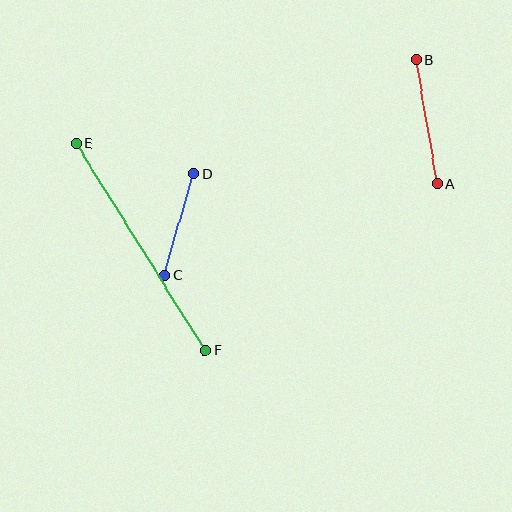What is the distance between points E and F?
The distance is approximately 244 pixels.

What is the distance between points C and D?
The distance is approximately 105 pixels.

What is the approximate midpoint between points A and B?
The midpoint is at approximately (427, 122) pixels.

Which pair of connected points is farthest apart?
Points E and F are farthest apart.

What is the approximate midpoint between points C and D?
The midpoint is at approximately (179, 224) pixels.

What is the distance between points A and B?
The distance is approximately 125 pixels.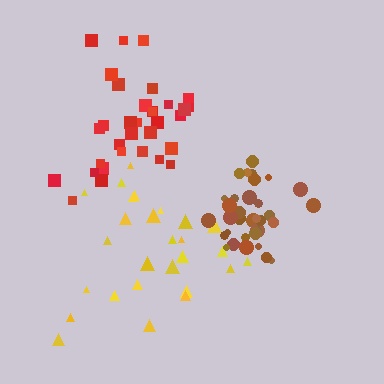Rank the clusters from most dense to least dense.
brown, red, yellow.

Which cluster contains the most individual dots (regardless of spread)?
Red (34).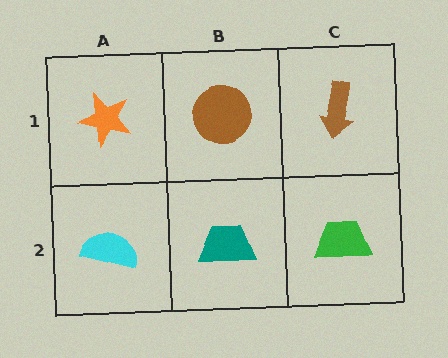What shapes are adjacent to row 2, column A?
An orange star (row 1, column A), a teal trapezoid (row 2, column B).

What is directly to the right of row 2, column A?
A teal trapezoid.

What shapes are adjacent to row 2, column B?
A brown circle (row 1, column B), a cyan semicircle (row 2, column A), a green trapezoid (row 2, column C).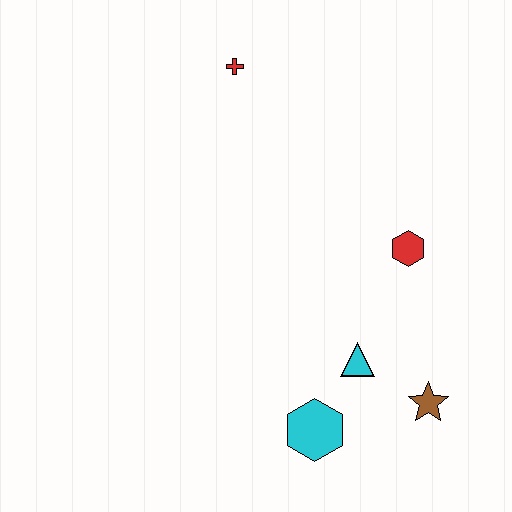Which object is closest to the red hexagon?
The cyan triangle is closest to the red hexagon.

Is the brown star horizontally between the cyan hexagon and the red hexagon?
No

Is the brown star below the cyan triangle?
Yes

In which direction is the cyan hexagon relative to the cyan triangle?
The cyan hexagon is below the cyan triangle.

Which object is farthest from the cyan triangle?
The red cross is farthest from the cyan triangle.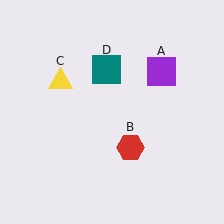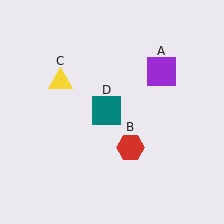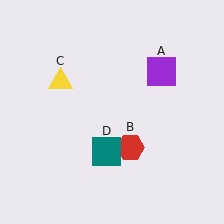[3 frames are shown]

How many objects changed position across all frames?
1 object changed position: teal square (object D).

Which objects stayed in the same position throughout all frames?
Purple square (object A) and red hexagon (object B) and yellow triangle (object C) remained stationary.